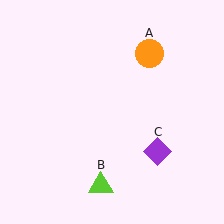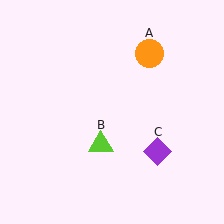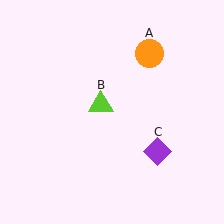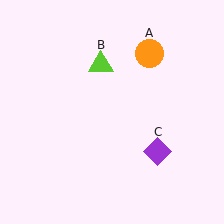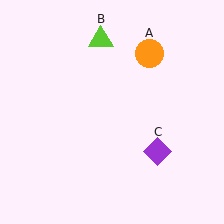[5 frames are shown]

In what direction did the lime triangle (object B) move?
The lime triangle (object B) moved up.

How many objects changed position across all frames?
1 object changed position: lime triangle (object B).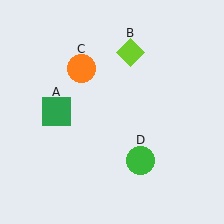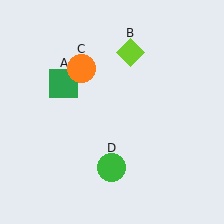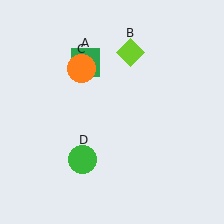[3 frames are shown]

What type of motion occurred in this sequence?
The green square (object A), green circle (object D) rotated clockwise around the center of the scene.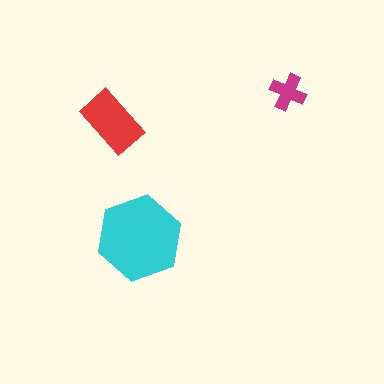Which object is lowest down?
The cyan hexagon is bottommost.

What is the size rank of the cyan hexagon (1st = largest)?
1st.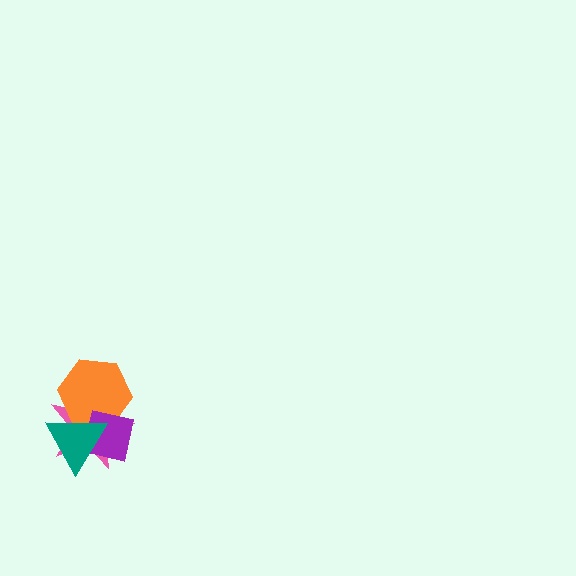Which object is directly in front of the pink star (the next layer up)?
The orange hexagon is directly in front of the pink star.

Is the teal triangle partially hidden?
No, no other shape covers it.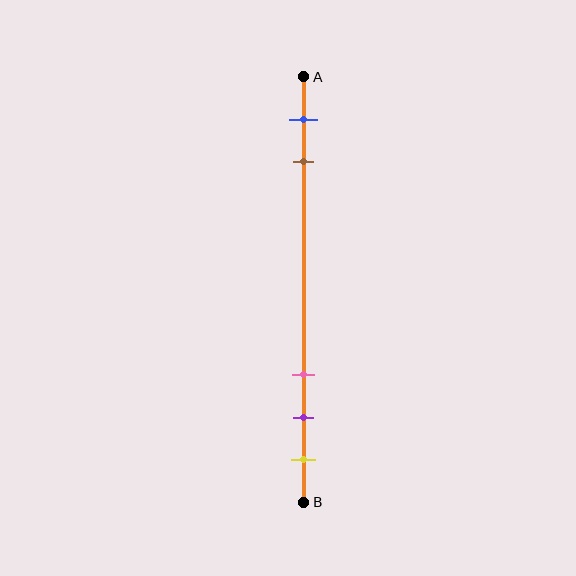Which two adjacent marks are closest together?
The purple and yellow marks are the closest adjacent pair.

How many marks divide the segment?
There are 5 marks dividing the segment.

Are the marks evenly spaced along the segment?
No, the marks are not evenly spaced.